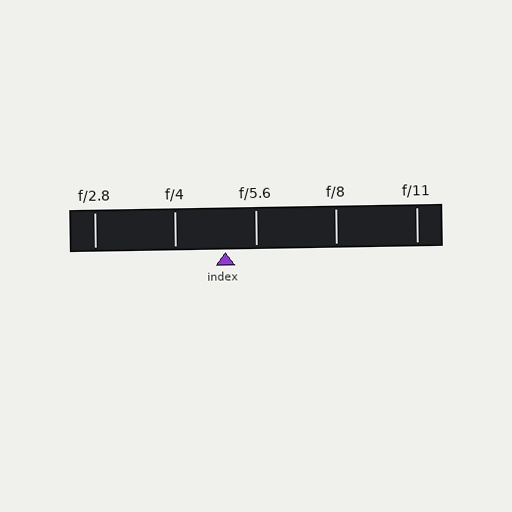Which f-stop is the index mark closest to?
The index mark is closest to f/5.6.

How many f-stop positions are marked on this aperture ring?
There are 5 f-stop positions marked.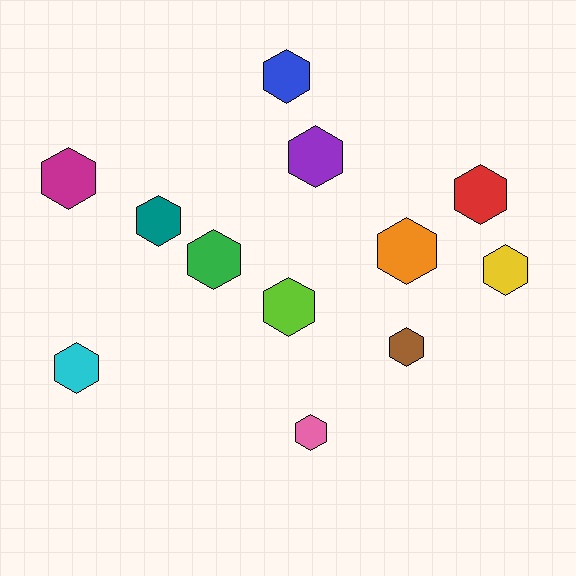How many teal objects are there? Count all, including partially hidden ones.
There is 1 teal object.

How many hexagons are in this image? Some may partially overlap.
There are 12 hexagons.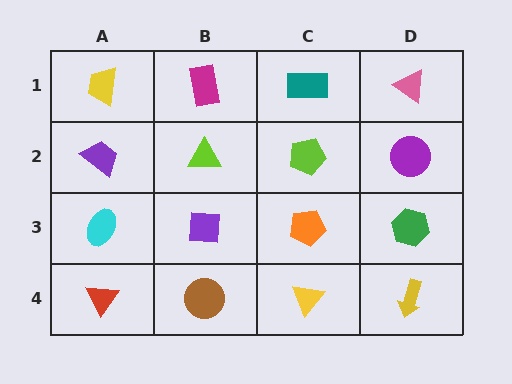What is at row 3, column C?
An orange pentagon.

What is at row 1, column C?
A teal rectangle.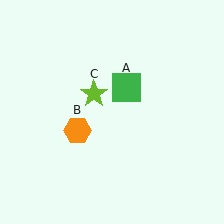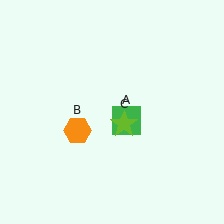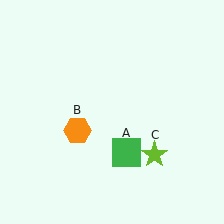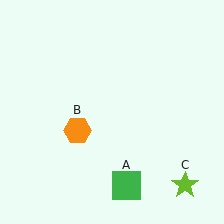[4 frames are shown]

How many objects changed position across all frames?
2 objects changed position: green square (object A), lime star (object C).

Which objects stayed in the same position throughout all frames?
Orange hexagon (object B) remained stationary.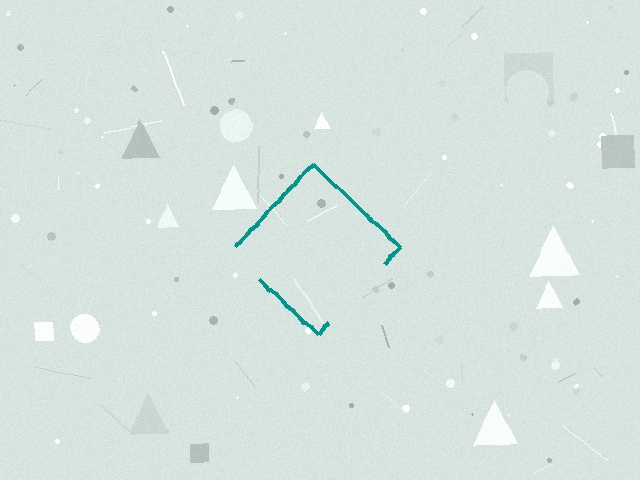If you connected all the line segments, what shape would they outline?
They would outline a diamond.